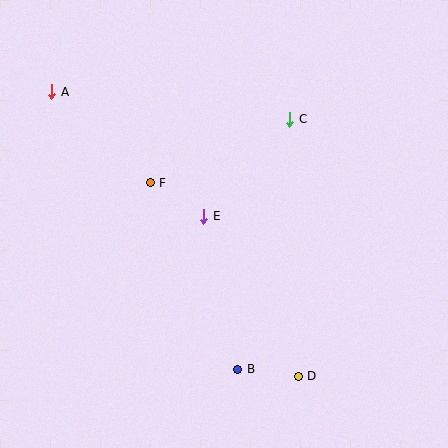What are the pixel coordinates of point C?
Point C is at (290, 119).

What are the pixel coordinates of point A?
Point A is at (52, 92).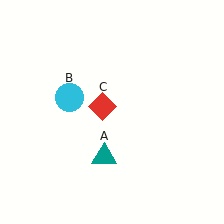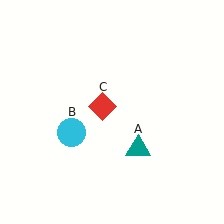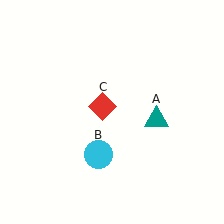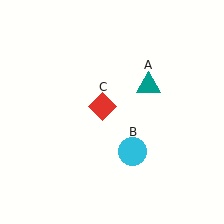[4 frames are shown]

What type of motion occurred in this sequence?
The teal triangle (object A), cyan circle (object B) rotated counterclockwise around the center of the scene.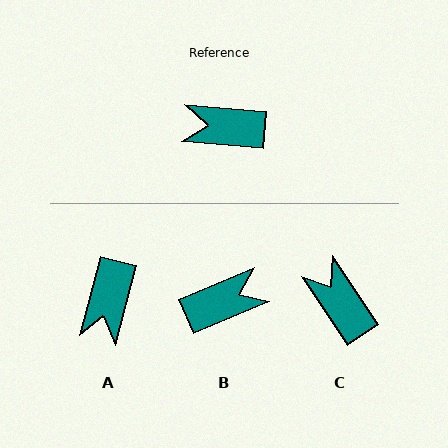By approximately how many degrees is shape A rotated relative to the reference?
Approximately 81 degrees counter-clockwise.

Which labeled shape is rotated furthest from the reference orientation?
B, about 152 degrees away.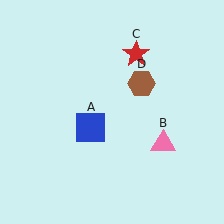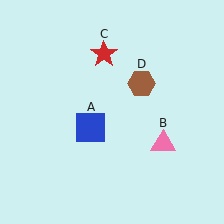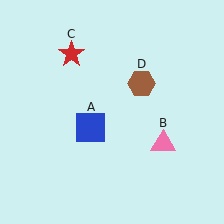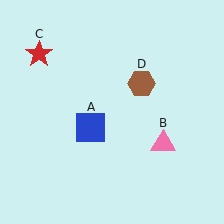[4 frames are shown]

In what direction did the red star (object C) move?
The red star (object C) moved left.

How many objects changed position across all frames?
1 object changed position: red star (object C).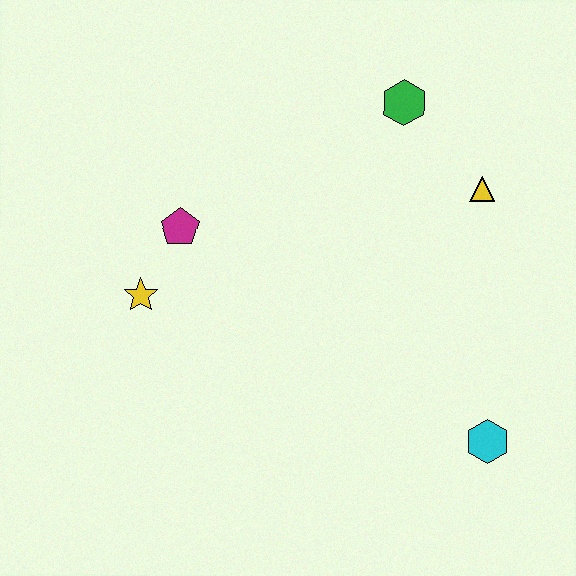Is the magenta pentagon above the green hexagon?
No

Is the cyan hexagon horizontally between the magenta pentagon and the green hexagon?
No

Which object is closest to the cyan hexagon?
The yellow triangle is closest to the cyan hexagon.